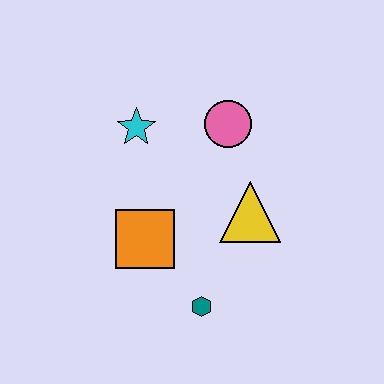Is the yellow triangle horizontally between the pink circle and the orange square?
No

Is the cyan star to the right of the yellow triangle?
No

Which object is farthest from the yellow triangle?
The cyan star is farthest from the yellow triangle.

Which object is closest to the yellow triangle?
The pink circle is closest to the yellow triangle.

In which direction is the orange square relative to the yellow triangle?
The orange square is to the left of the yellow triangle.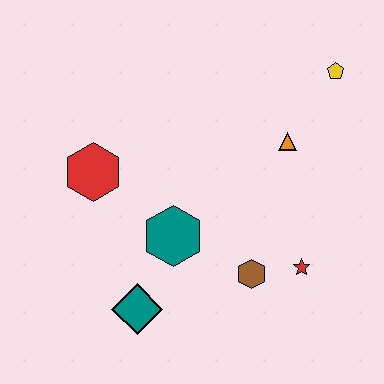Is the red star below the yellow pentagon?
Yes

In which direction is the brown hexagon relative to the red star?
The brown hexagon is to the left of the red star.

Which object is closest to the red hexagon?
The teal hexagon is closest to the red hexagon.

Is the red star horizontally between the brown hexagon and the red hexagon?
No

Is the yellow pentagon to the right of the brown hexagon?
Yes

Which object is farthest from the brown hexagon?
The yellow pentagon is farthest from the brown hexagon.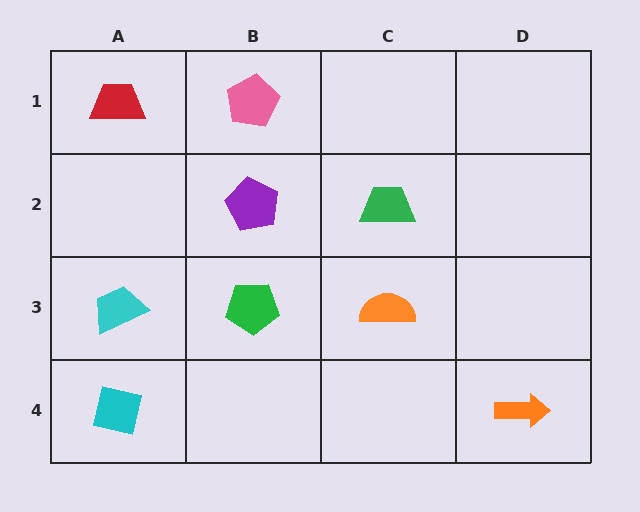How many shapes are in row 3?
3 shapes.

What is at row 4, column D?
An orange arrow.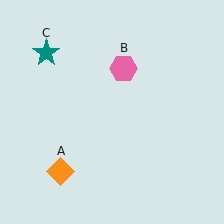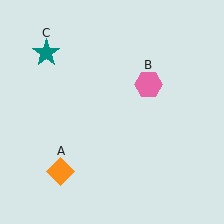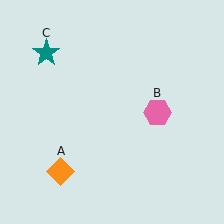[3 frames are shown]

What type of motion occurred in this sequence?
The pink hexagon (object B) rotated clockwise around the center of the scene.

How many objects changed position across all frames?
1 object changed position: pink hexagon (object B).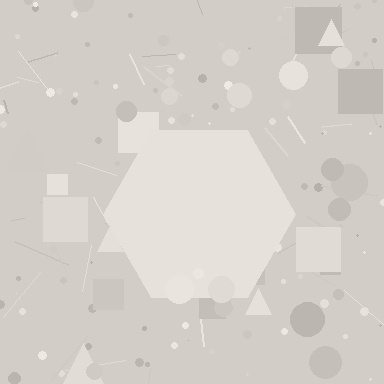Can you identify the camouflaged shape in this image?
The camouflaged shape is a hexagon.